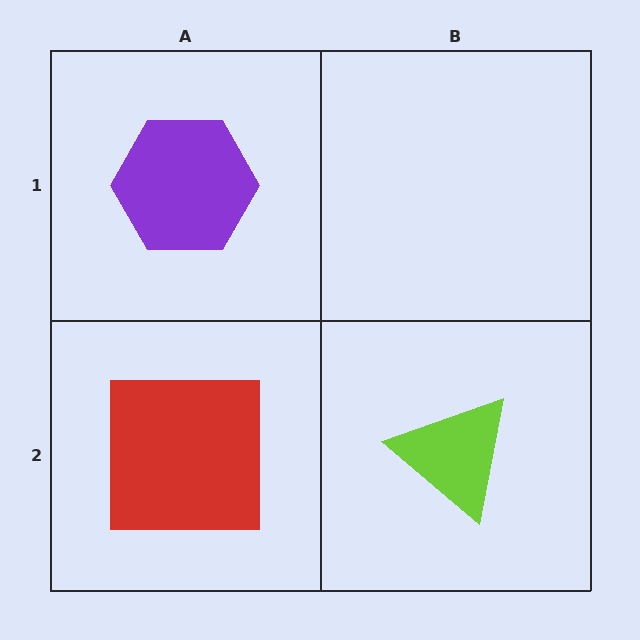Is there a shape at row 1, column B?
No, that cell is empty.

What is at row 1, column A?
A purple hexagon.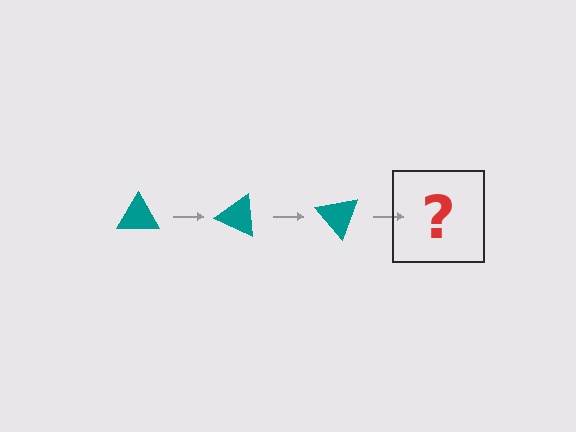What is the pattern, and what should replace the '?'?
The pattern is that the triangle rotates 25 degrees each step. The '?' should be a teal triangle rotated 75 degrees.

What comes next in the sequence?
The next element should be a teal triangle rotated 75 degrees.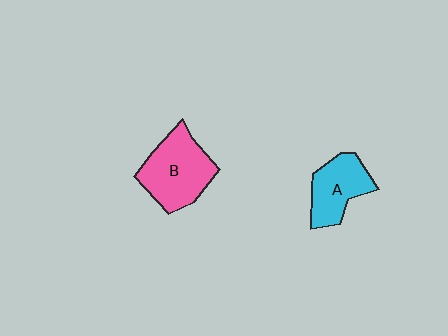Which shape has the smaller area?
Shape A (cyan).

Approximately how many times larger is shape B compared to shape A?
Approximately 1.4 times.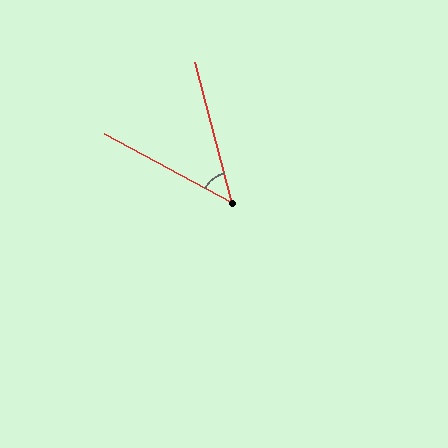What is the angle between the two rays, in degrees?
Approximately 47 degrees.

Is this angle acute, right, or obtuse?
It is acute.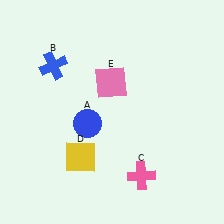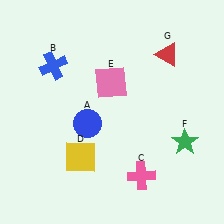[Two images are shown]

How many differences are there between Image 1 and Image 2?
There are 2 differences between the two images.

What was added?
A green star (F), a red triangle (G) were added in Image 2.